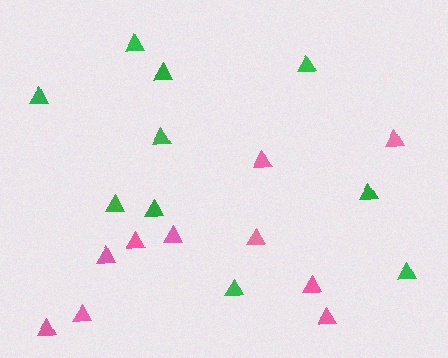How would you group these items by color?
There are 2 groups: one group of pink triangles (10) and one group of green triangles (10).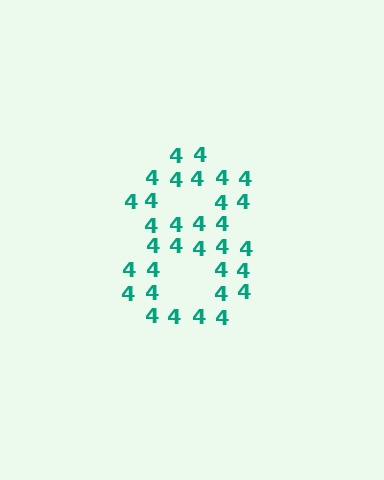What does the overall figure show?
The overall figure shows the digit 8.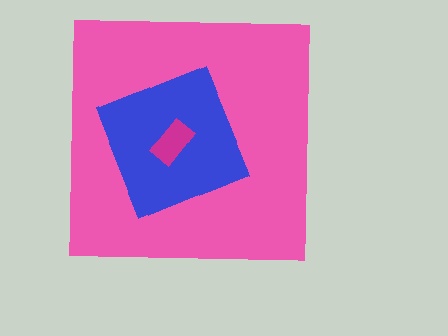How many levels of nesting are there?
3.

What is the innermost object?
The magenta rectangle.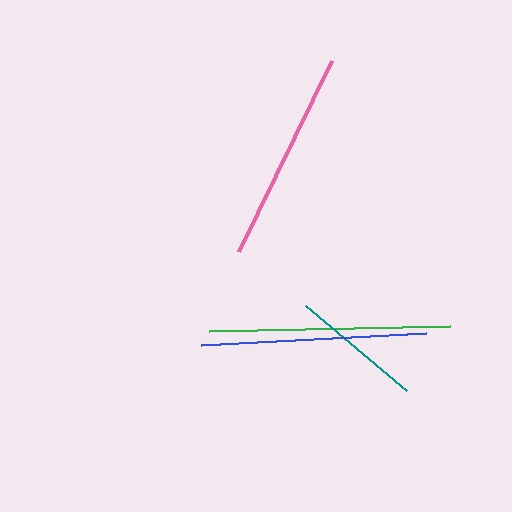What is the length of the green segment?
The green segment is approximately 241 pixels long.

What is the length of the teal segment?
The teal segment is approximately 133 pixels long.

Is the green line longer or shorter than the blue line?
The green line is longer than the blue line.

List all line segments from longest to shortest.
From longest to shortest: green, blue, pink, teal.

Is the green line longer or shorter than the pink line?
The green line is longer than the pink line.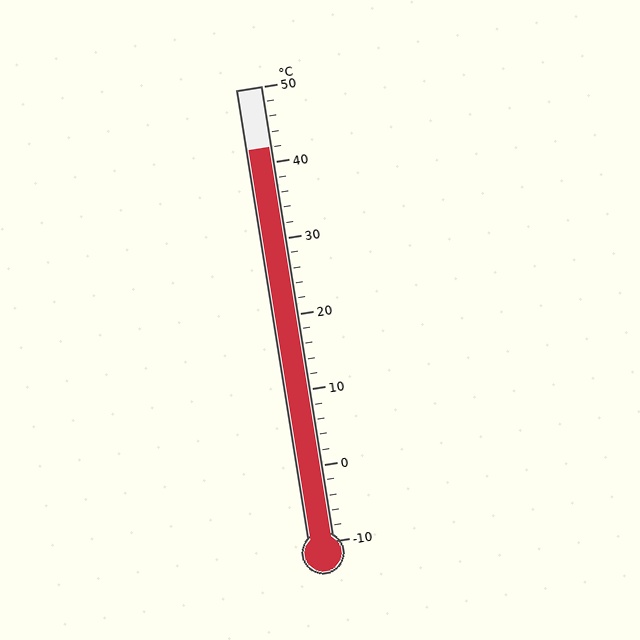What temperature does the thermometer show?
The thermometer shows approximately 42°C.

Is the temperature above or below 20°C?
The temperature is above 20°C.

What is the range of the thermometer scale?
The thermometer scale ranges from -10°C to 50°C.